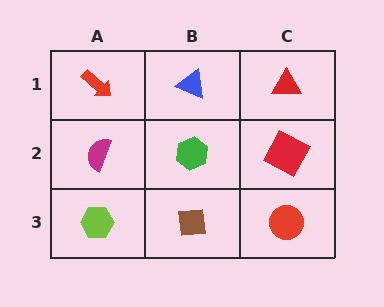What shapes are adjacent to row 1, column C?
A red square (row 2, column C), a blue triangle (row 1, column B).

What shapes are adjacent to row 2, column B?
A blue triangle (row 1, column B), a brown square (row 3, column B), a magenta semicircle (row 2, column A), a red square (row 2, column C).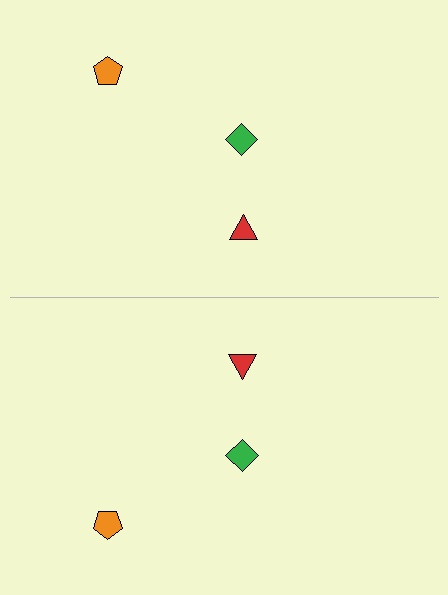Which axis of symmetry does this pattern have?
The pattern has a horizontal axis of symmetry running through the center of the image.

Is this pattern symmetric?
Yes, this pattern has bilateral (reflection) symmetry.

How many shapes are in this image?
There are 6 shapes in this image.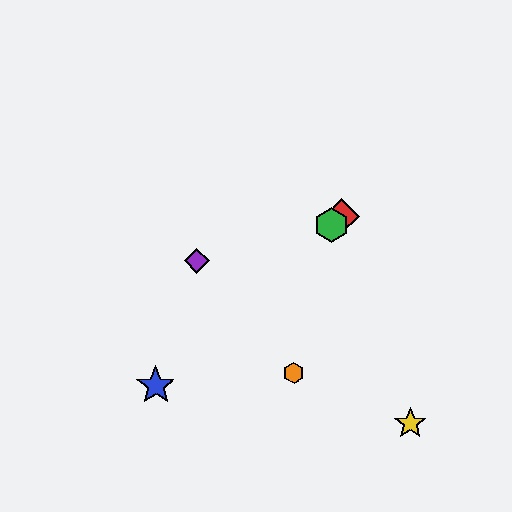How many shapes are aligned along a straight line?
3 shapes (the red diamond, the blue star, the green hexagon) are aligned along a straight line.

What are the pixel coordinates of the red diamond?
The red diamond is at (341, 216).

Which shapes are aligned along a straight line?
The red diamond, the blue star, the green hexagon are aligned along a straight line.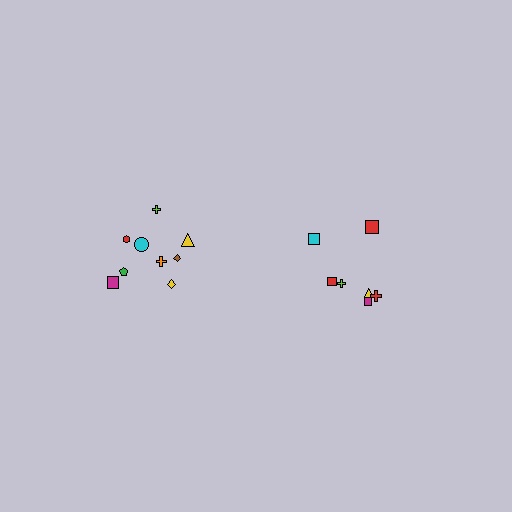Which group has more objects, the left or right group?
The left group.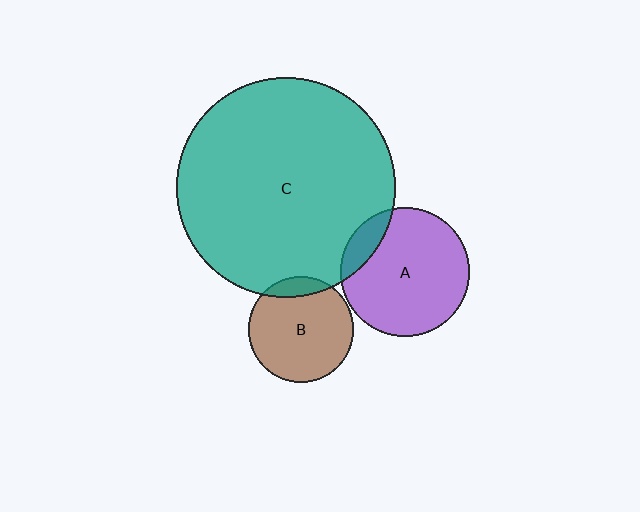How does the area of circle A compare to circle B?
Approximately 1.5 times.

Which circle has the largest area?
Circle C (teal).